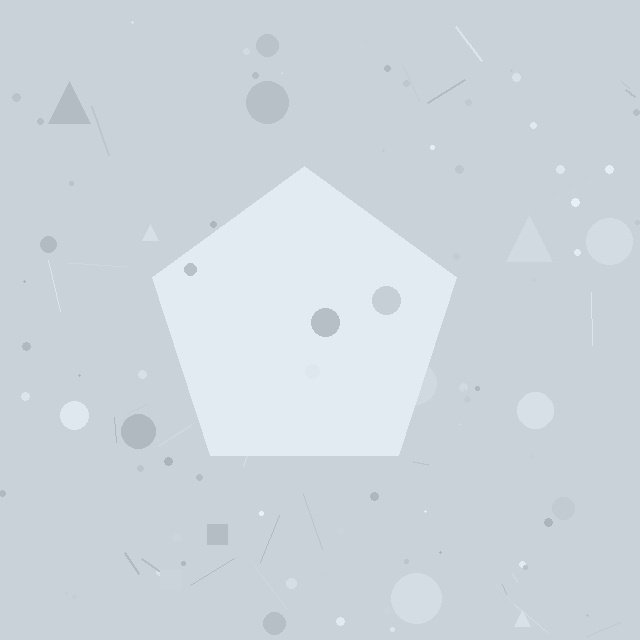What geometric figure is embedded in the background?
A pentagon is embedded in the background.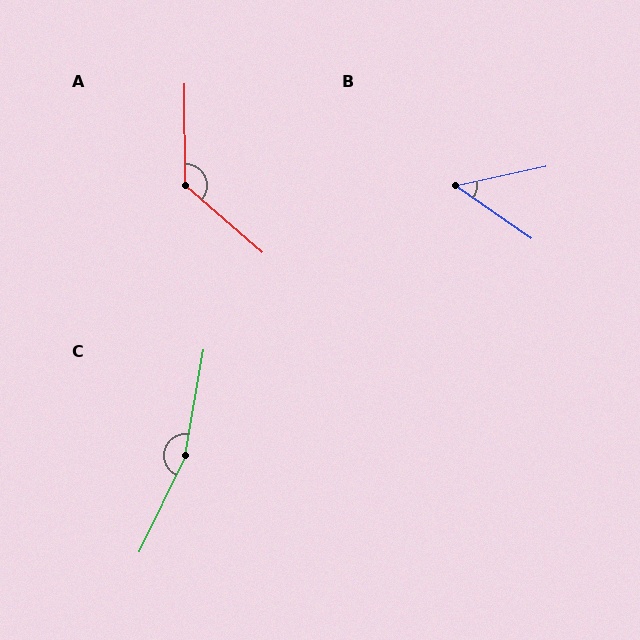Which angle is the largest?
C, at approximately 164 degrees.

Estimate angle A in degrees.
Approximately 131 degrees.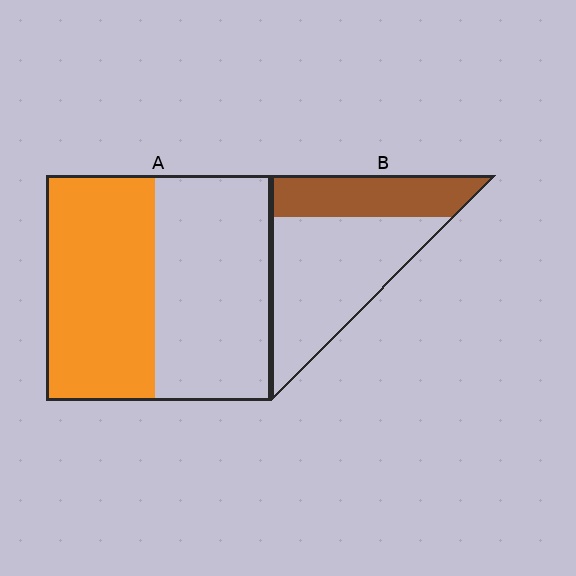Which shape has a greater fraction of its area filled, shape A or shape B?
Shape A.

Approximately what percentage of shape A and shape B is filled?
A is approximately 50% and B is approximately 35%.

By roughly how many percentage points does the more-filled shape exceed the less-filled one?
By roughly 15 percentage points (A over B).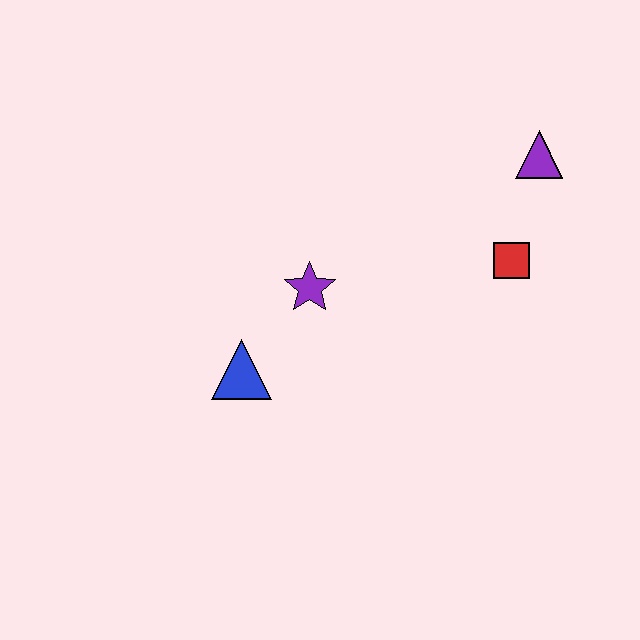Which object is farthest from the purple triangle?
The blue triangle is farthest from the purple triangle.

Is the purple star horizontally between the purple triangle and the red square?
No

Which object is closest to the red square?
The purple triangle is closest to the red square.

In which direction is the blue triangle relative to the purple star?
The blue triangle is below the purple star.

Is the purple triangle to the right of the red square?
Yes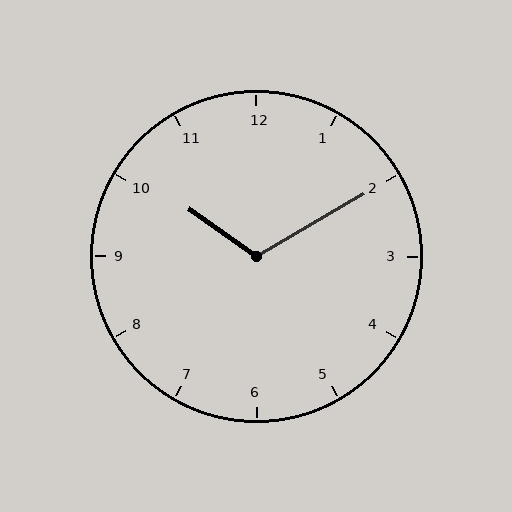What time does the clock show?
10:10.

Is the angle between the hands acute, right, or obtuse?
It is obtuse.